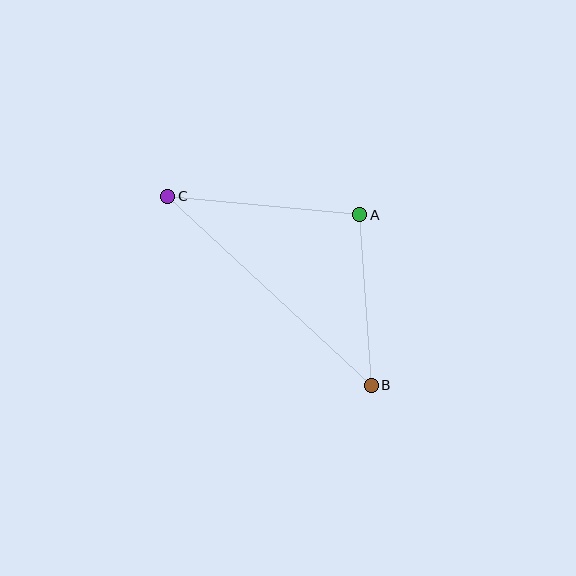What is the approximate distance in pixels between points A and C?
The distance between A and C is approximately 193 pixels.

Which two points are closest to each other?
Points A and B are closest to each other.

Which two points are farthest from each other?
Points B and C are farthest from each other.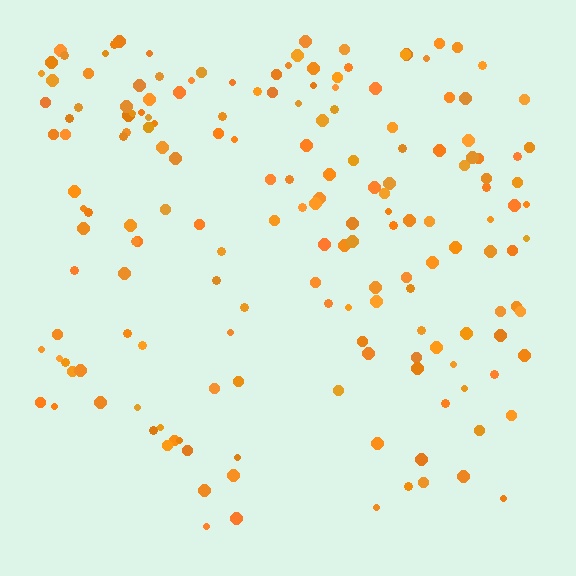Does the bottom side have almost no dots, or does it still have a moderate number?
Still a moderate number, just noticeably fewer than the top.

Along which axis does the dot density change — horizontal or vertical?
Vertical.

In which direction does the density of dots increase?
From bottom to top, with the top side densest.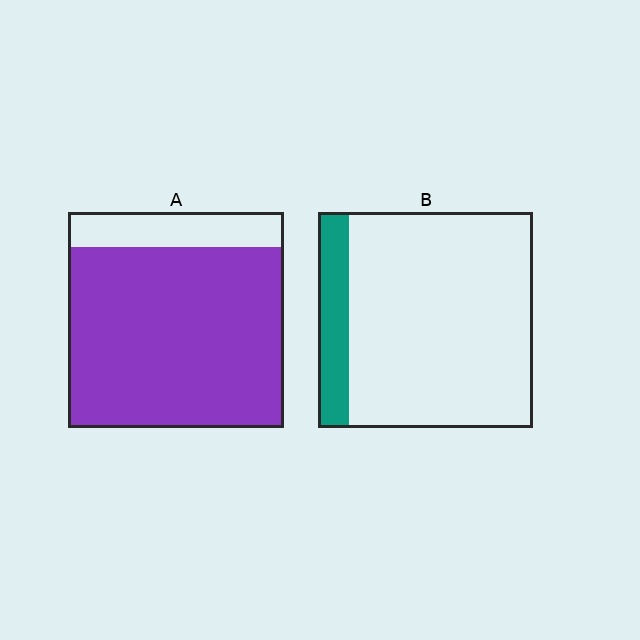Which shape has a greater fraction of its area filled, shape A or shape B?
Shape A.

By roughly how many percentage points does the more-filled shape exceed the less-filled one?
By roughly 70 percentage points (A over B).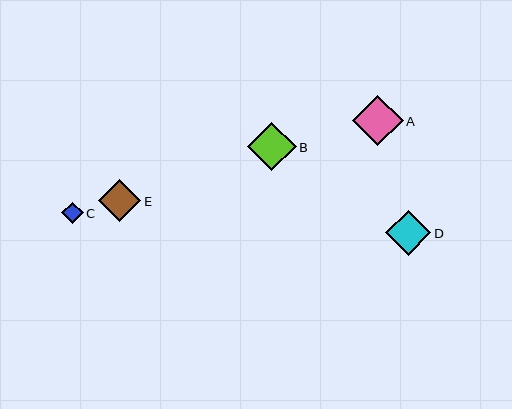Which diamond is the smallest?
Diamond C is the smallest with a size of approximately 21 pixels.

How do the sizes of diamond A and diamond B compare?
Diamond A and diamond B are approximately the same size.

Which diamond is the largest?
Diamond A is the largest with a size of approximately 50 pixels.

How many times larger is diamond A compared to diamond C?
Diamond A is approximately 2.4 times the size of diamond C.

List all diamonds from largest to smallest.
From largest to smallest: A, B, D, E, C.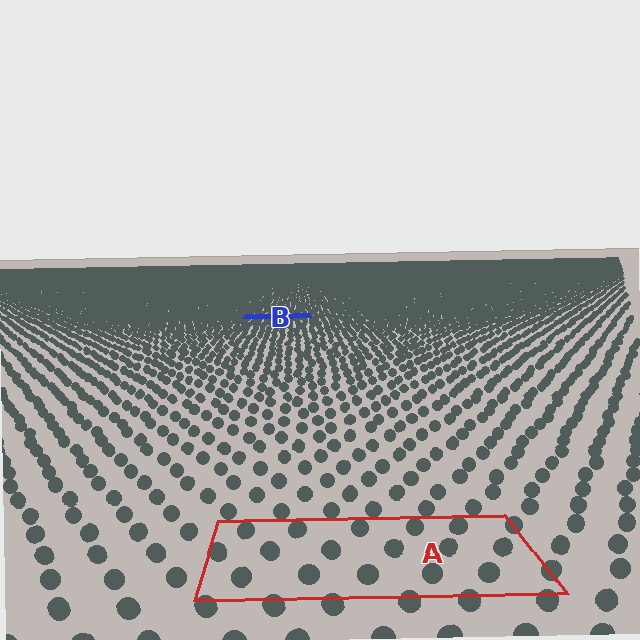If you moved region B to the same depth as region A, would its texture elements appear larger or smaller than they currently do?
They would appear larger. At a closer depth, the same texture elements are projected at a bigger on-screen size.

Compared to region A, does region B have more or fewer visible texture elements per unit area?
Region B has more texture elements per unit area — they are packed more densely because it is farther away.